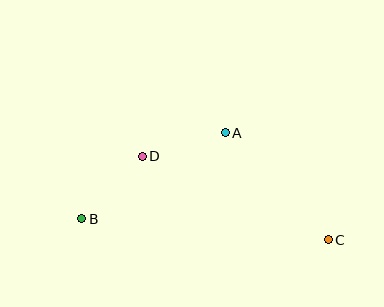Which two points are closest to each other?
Points A and D are closest to each other.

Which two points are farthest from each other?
Points B and C are farthest from each other.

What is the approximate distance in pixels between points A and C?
The distance between A and C is approximately 148 pixels.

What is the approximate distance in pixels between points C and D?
The distance between C and D is approximately 204 pixels.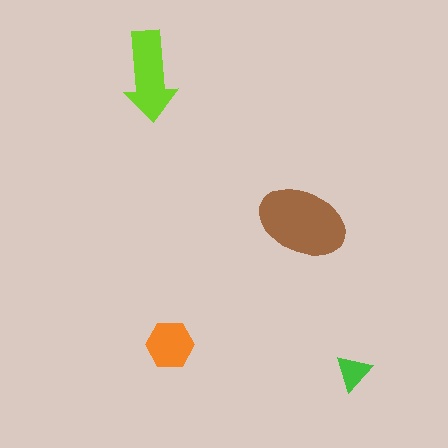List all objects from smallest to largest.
The green triangle, the orange hexagon, the lime arrow, the brown ellipse.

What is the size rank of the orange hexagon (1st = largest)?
3rd.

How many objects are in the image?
There are 4 objects in the image.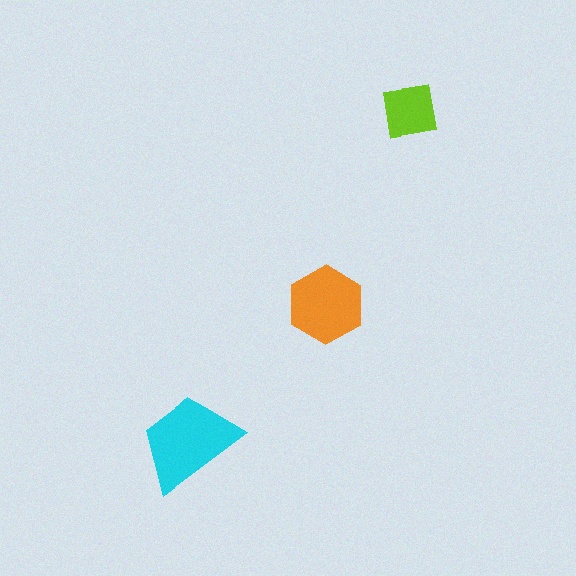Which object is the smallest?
The lime square.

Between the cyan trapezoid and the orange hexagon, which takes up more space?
The cyan trapezoid.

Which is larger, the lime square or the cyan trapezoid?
The cyan trapezoid.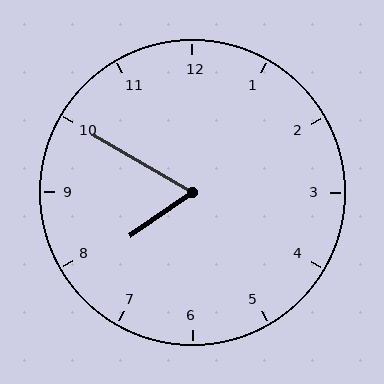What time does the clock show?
7:50.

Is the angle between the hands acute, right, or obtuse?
It is acute.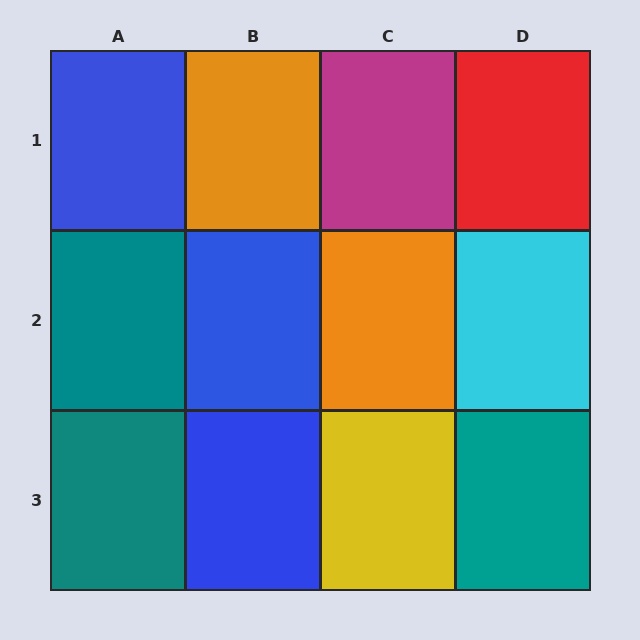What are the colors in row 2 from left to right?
Teal, blue, orange, cyan.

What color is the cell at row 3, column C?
Yellow.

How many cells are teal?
3 cells are teal.